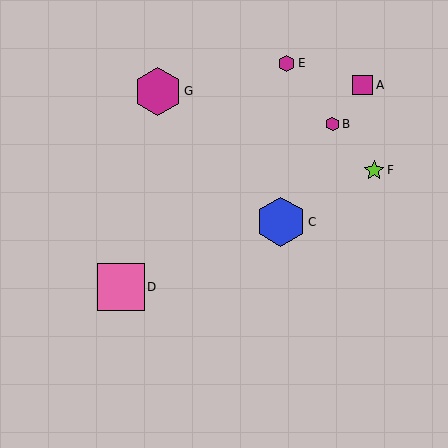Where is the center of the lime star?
The center of the lime star is at (374, 170).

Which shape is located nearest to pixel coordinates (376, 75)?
The magenta square (labeled A) at (363, 85) is nearest to that location.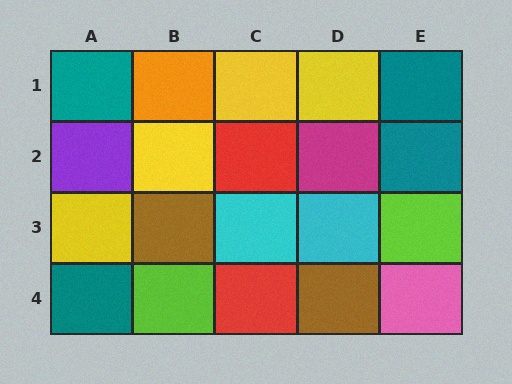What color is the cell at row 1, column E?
Teal.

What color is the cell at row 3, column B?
Brown.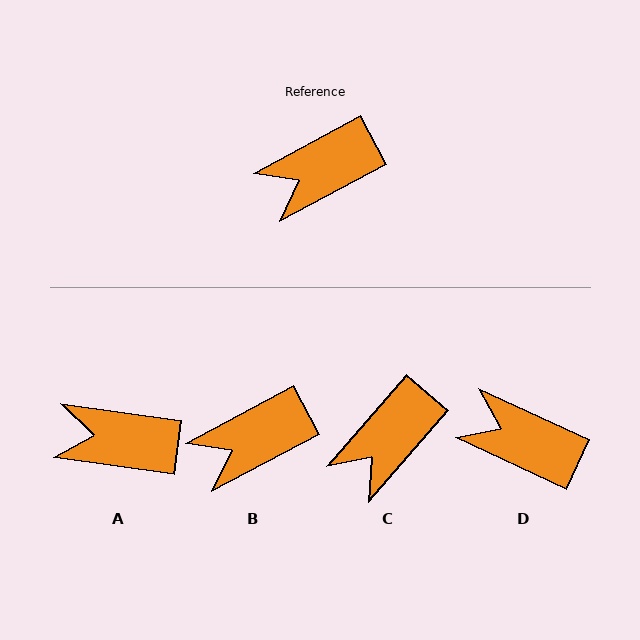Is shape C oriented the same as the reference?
No, it is off by about 21 degrees.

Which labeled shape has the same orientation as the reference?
B.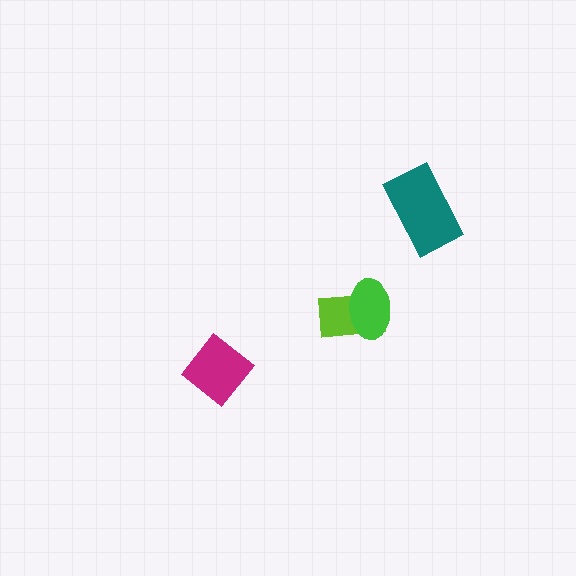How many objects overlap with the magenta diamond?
0 objects overlap with the magenta diamond.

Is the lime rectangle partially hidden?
Yes, it is partially covered by another shape.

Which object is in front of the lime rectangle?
The green ellipse is in front of the lime rectangle.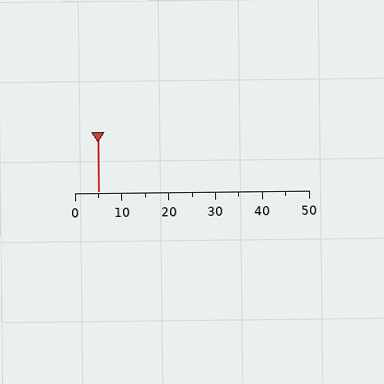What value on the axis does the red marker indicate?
The marker indicates approximately 5.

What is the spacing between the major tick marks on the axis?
The major ticks are spaced 10 apart.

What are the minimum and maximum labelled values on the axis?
The axis runs from 0 to 50.